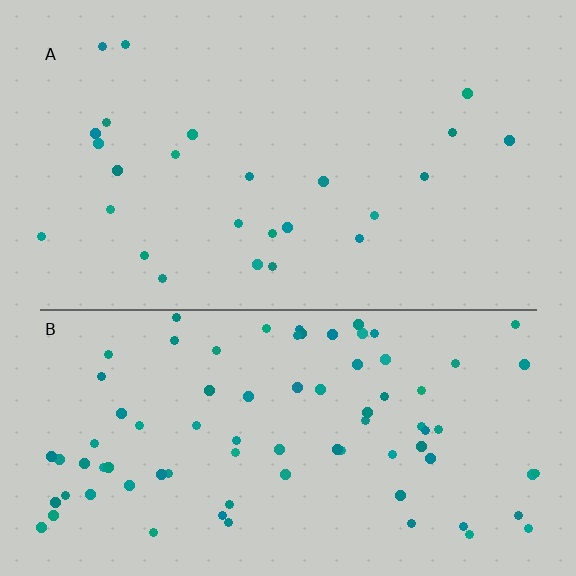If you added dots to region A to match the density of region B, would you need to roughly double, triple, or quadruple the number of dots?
Approximately triple.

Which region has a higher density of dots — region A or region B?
B (the bottom).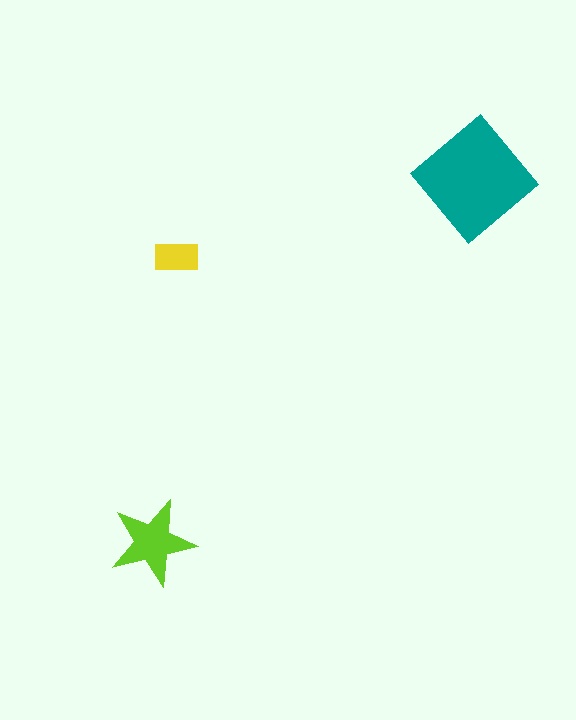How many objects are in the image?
There are 3 objects in the image.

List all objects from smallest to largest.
The yellow rectangle, the lime star, the teal diamond.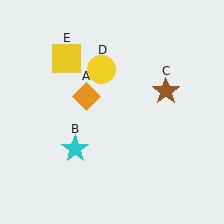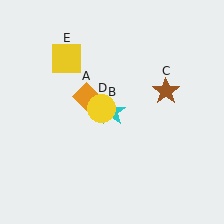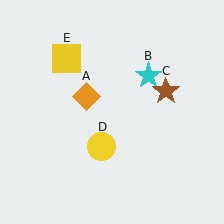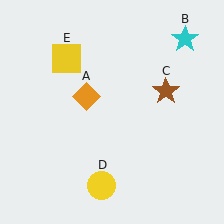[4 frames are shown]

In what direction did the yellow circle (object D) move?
The yellow circle (object D) moved down.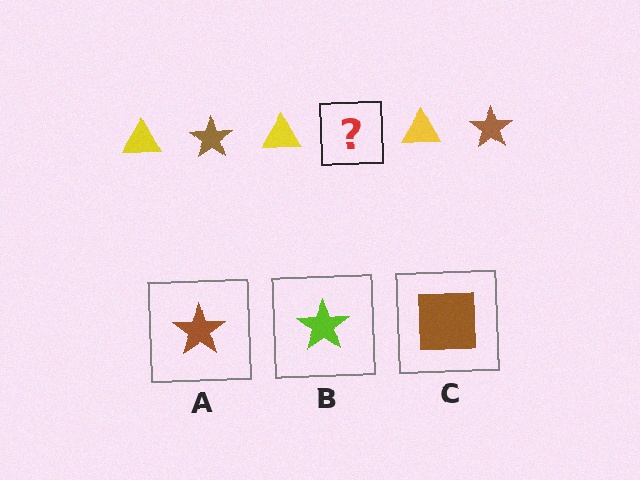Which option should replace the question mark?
Option A.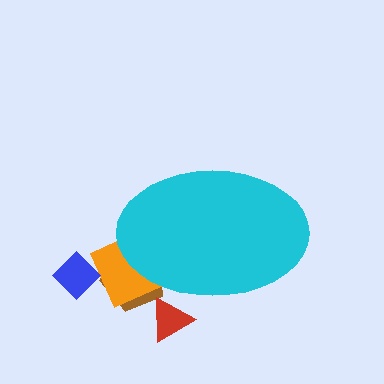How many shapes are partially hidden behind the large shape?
3 shapes are partially hidden.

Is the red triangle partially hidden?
Yes, the red triangle is partially hidden behind the cyan ellipse.